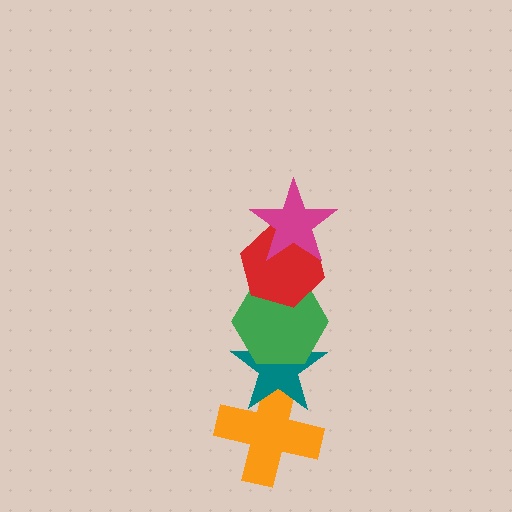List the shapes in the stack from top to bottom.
From top to bottom: the magenta star, the red hexagon, the green hexagon, the teal star, the orange cross.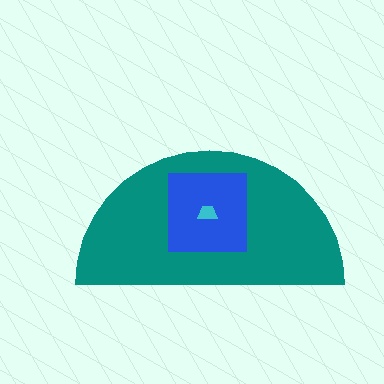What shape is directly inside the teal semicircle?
The blue square.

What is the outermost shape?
The teal semicircle.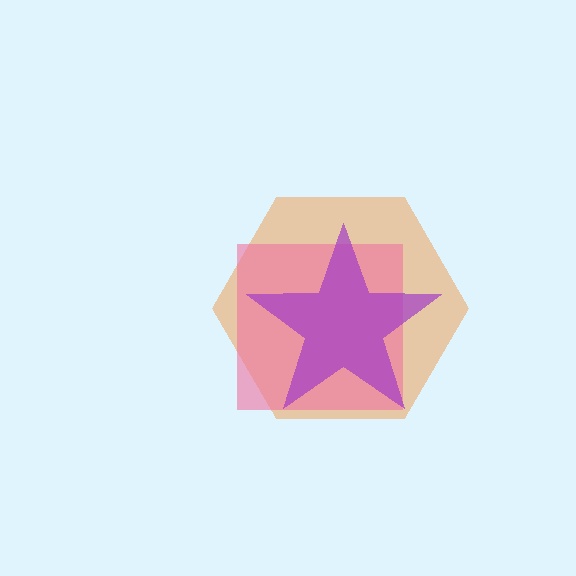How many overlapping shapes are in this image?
There are 3 overlapping shapes in the image.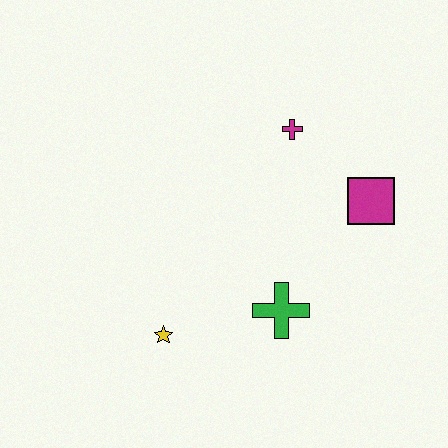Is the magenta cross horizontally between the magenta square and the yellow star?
Yes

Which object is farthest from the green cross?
The magenta cross is farthest from the green cross.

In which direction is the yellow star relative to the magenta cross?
The yellow star is below the magenta cross.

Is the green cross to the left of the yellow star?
No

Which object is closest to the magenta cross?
The magenta square is closest to the magenta cross.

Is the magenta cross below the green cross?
No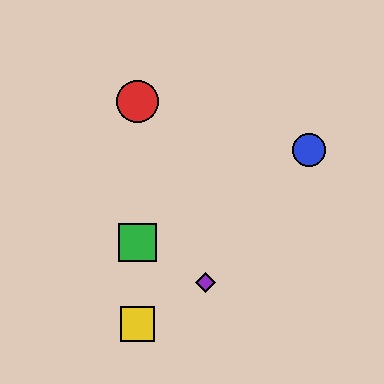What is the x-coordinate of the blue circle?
The blue circle is at x≈309.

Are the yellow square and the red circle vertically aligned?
Yes, both are at x≈138.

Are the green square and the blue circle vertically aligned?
No, the green square is at x≈138 and the blue circle is at x≈309.